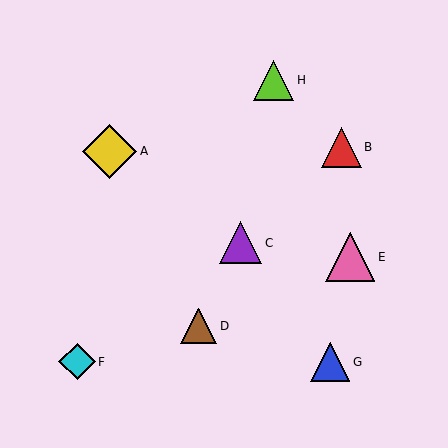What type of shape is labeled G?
Shape G is a blue triangle.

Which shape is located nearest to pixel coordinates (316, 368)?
The blue triangle (labeled G) at (330, 362) is nearest to that location.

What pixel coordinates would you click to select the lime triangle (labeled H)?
Click at (274, 80) to select the lime triangle H.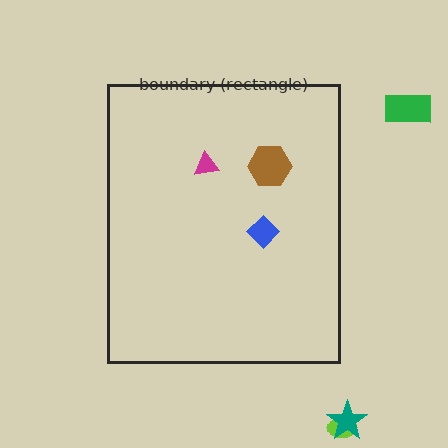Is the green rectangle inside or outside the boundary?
Outside.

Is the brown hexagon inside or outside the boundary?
Inside.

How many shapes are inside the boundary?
3 inside, 3 outside.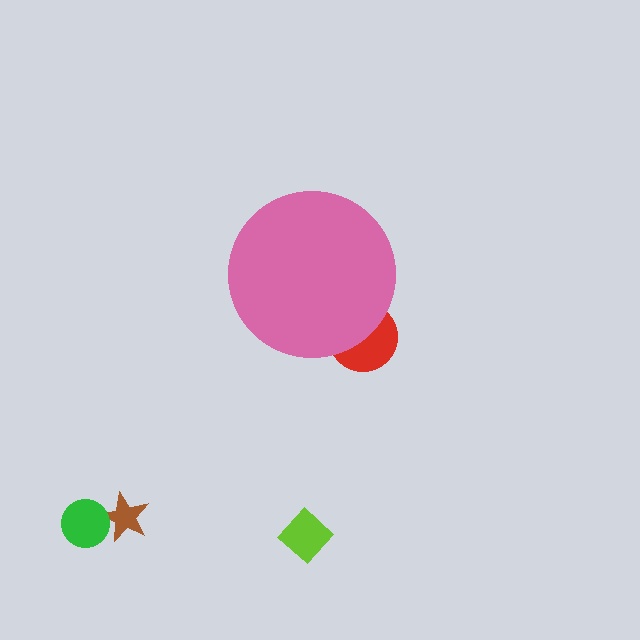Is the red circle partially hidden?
Yes, the red circle is partially hidden behind the pink circle.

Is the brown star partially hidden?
No, the brown star is fully visible.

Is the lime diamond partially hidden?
No, the lime diamond is fully visible.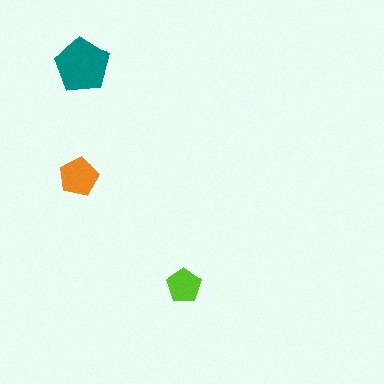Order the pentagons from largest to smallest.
the teal one, the orange one, the lime one.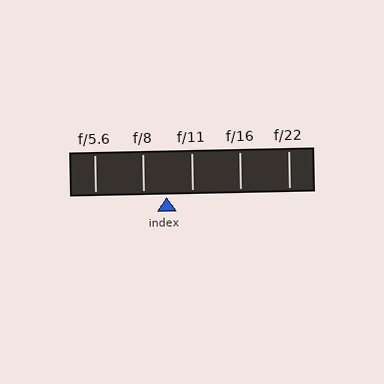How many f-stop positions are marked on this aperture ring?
There are 5 f-stop positions marked.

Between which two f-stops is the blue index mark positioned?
The index mark is between f/8 and f/11.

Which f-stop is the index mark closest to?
The index mark is closest to f/8.